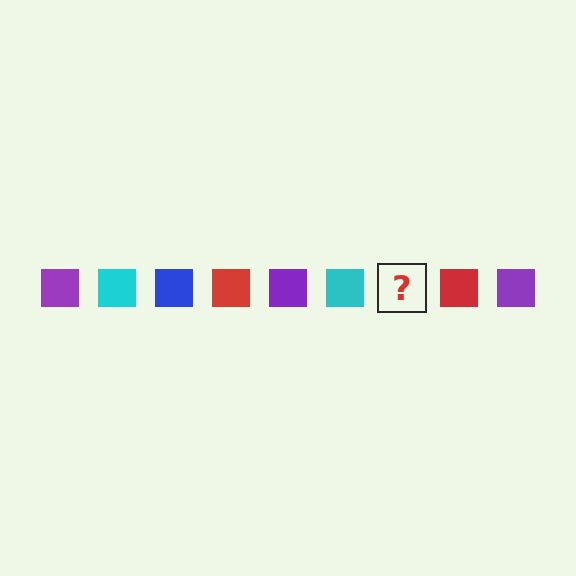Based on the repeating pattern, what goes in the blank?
The blank should be a blue square.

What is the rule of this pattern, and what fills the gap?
The rule is that the pattern cycles through purple, cyan, blue, red squares. The gap should be filled with a blue square.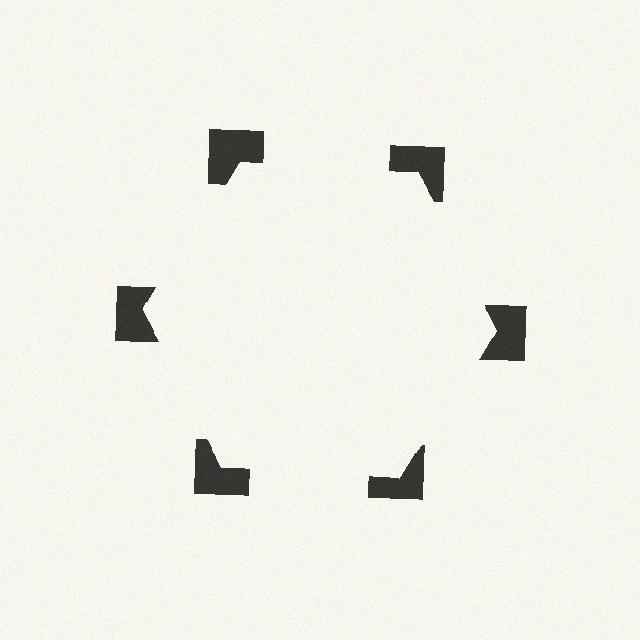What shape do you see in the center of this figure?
An illusory hexagon — its edges are inferred from the aligned wedge cuts in the notched squares, not physically drawn.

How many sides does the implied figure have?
6 sides.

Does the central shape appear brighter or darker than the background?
It typically appears slightly brighter than the background, even though no actual brightness change is drawn.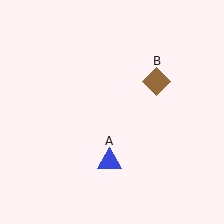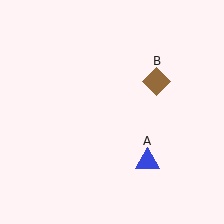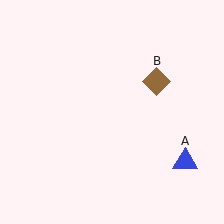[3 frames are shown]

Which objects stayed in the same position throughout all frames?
Brown diamond (object B) remained stationary.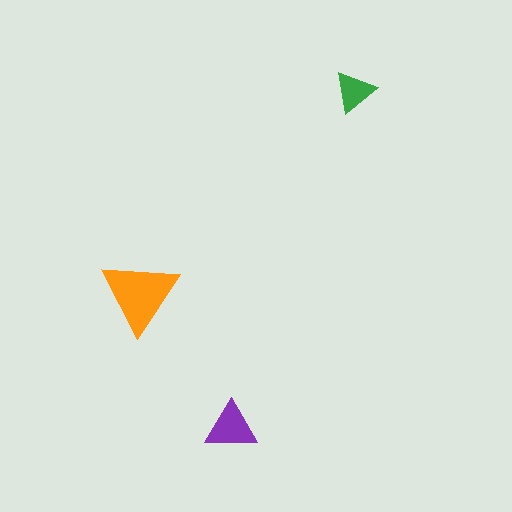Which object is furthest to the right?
The green triangle is rightmost.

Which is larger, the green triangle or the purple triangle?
The purple one.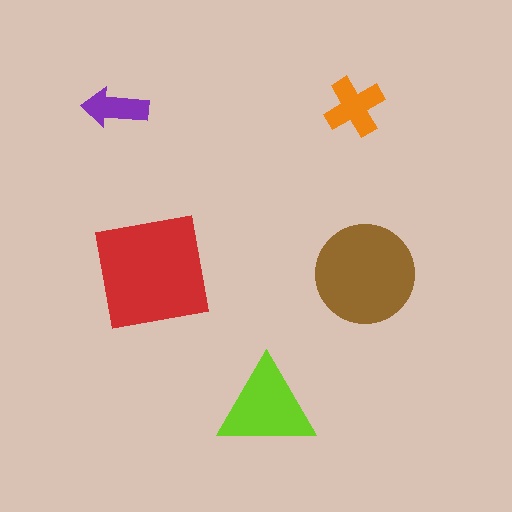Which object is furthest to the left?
The purple arrow is leftmost.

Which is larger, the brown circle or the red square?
The red square.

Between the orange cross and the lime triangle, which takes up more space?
The lime triangle.